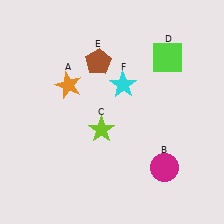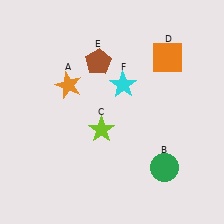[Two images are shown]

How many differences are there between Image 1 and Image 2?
There are 2 differences between the two images.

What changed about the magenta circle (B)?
In Image 1, B is magenta. In Image 2, it changed to green.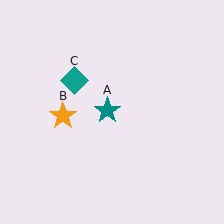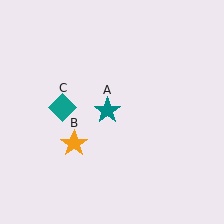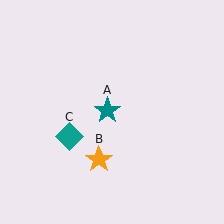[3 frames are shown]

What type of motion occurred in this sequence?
The orange star (object B), teal diamond (object C) rotated counterclockwise around the center of the scene.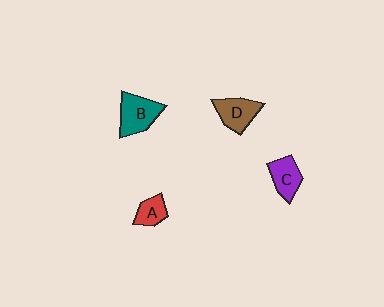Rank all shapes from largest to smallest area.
From largest to smallest: B (teal), D (brown), C (purple), A (red).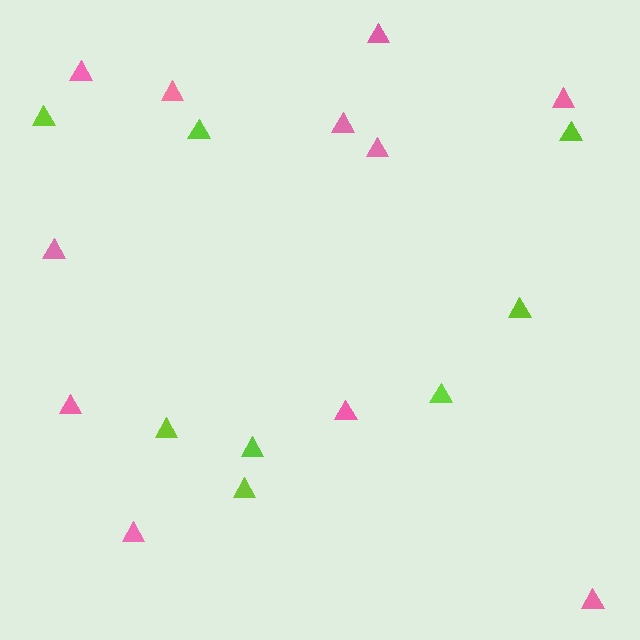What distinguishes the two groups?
There are 2 groups: one group of pink triangles (11) and one group of lime triangles (8).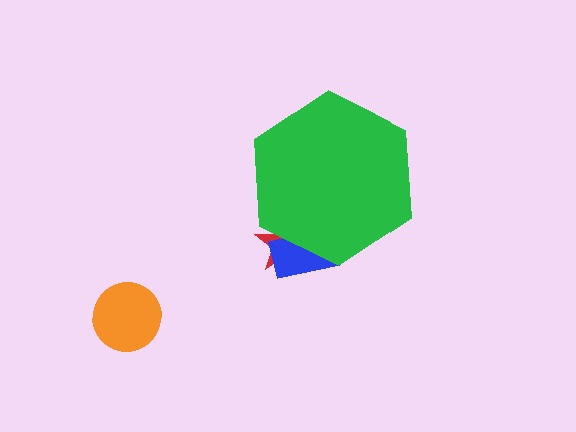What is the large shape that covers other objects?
A green hexagon.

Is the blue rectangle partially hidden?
Yes, the blue rectangle is partially hidden behind the green hexagon.